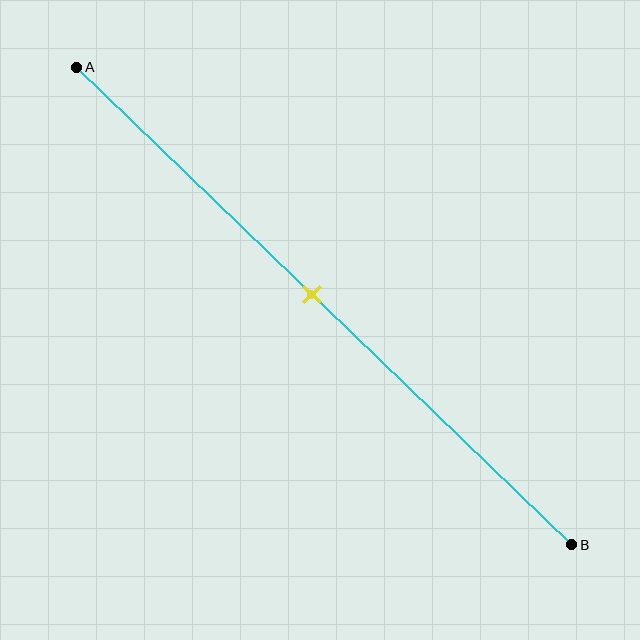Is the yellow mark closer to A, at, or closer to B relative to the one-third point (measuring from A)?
The yellow mark is closer to point B than the one-third point of segment AB.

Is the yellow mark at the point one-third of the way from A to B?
No, the mark is at about 50% from A, not at the 33% one-third point.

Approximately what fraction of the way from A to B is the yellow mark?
The yellow mark is approximately 50% of the way from A to B.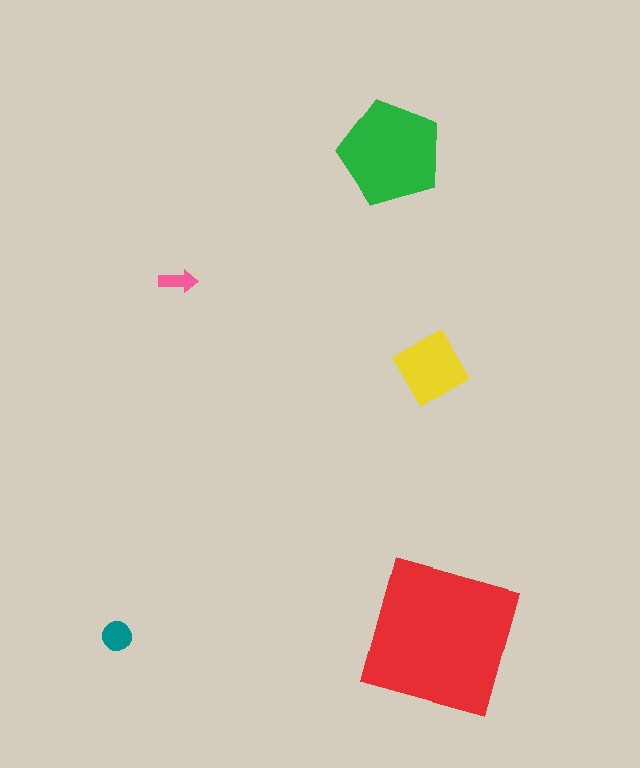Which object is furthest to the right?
The red square is rightmost.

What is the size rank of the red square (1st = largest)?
1st.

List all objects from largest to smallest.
The red square, the green pentagon, the yellow diamond, the teal circle, the pink arrow.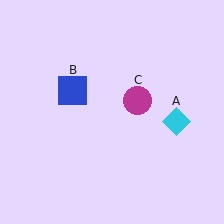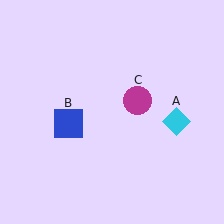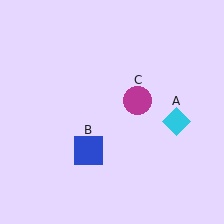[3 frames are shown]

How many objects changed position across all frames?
1 object changed position: blue square (object B).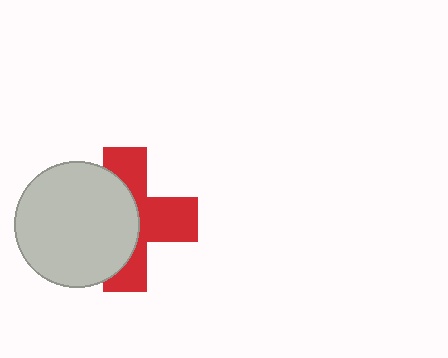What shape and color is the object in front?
The object in front is a light gray circle.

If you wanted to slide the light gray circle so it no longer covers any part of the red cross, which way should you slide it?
Slide it left — that is the most direct way to separate the two shapes.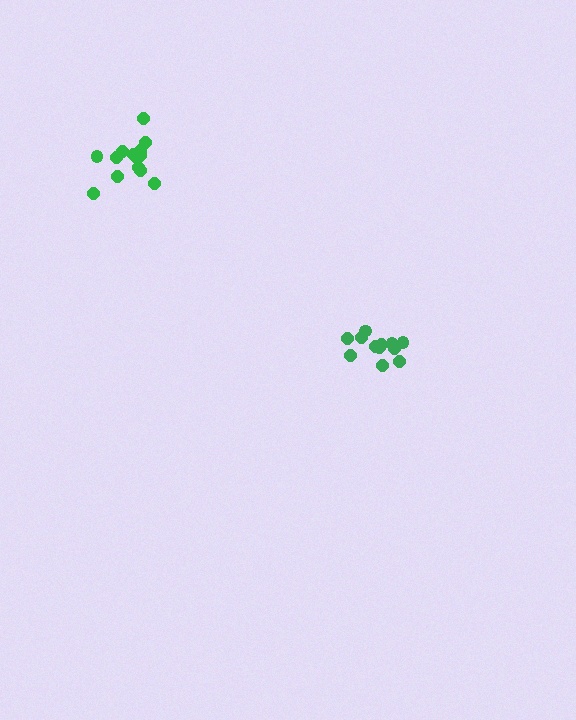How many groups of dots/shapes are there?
There are 2 groups.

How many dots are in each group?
Group 1: 12 dots, Group 2: 14 dots (26 total).